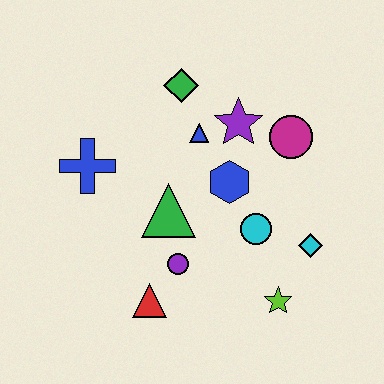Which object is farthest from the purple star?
The red triangle is farthest from the purple star.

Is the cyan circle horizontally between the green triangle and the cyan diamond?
Yes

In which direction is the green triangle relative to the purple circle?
The green triangle is above the purple circle.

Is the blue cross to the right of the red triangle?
No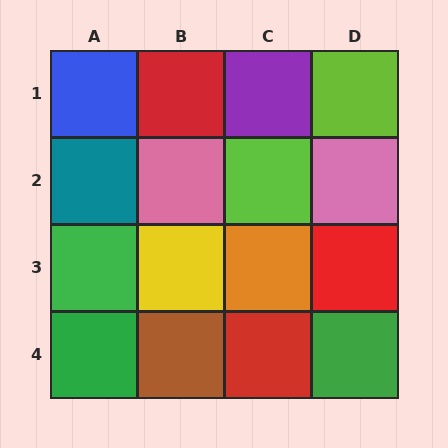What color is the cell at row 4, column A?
Green.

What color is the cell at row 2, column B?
Pink.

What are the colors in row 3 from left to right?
Green, yellow, orange, red.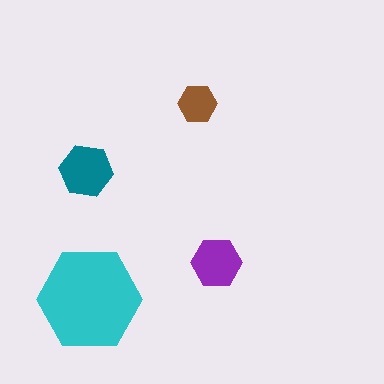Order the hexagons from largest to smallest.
the cyan one, the teal one, the purple one, the brown one.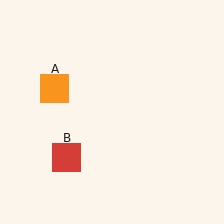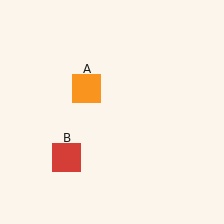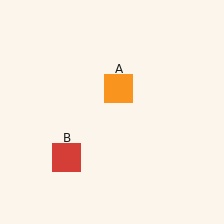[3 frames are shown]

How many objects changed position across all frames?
1 object changed position: orange square (object A).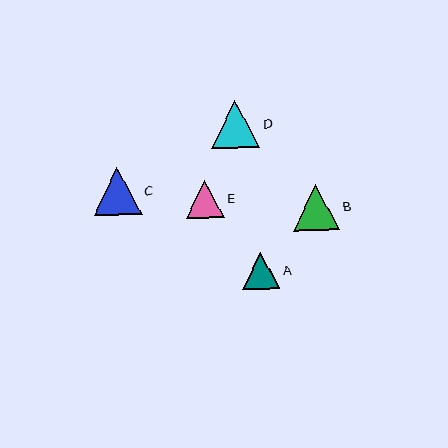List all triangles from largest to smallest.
From largest to smallest: D, C, B, E, A.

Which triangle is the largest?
Triangle D is the largest with a size of approximately 48 pixels.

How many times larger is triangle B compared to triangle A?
Triangle B is approximately 1.2 times the size of triangle A.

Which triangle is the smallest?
Triangle A is the smallest with a size of approximately 37 pixels.